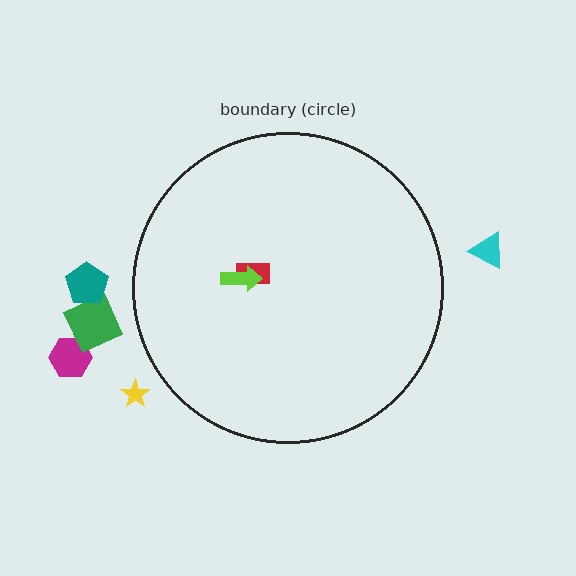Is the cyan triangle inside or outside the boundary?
Outside.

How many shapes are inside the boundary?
2 inside, 5 outside.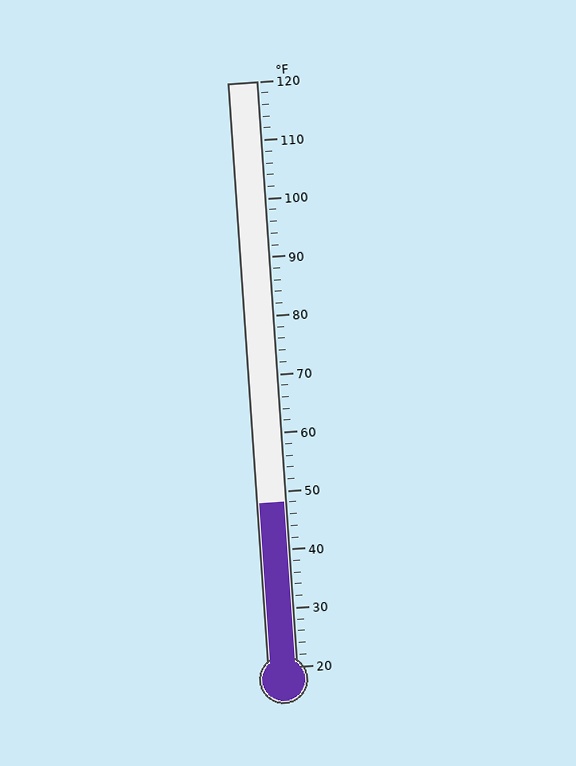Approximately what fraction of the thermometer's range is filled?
The thermometer is filled to approximately 30% of its range.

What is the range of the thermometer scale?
The thermometer scale ranges from 20°F to 120°F.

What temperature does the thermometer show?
The thermometer shows approximately 48°F.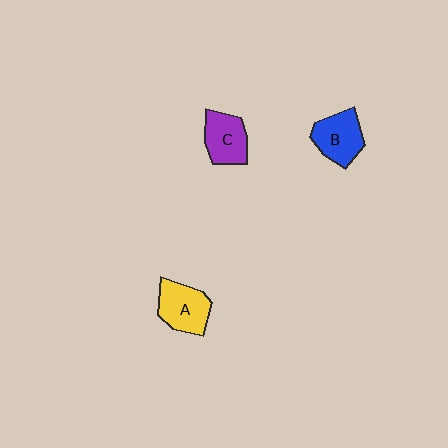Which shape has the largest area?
Shape A (yellow).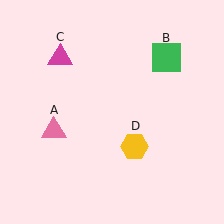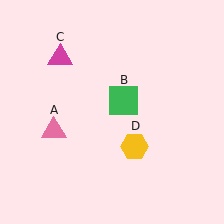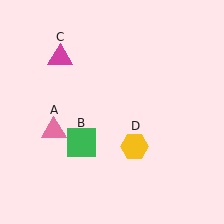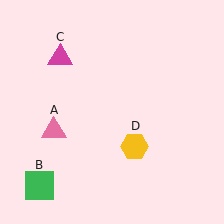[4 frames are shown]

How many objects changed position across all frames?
1 object changed position: green square (object B).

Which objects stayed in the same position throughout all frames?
Pink triangle (object A) and magenta triangle (object C) and yellow hexagon (object D) remained stationary.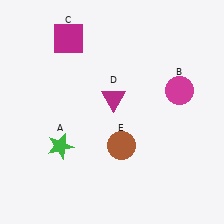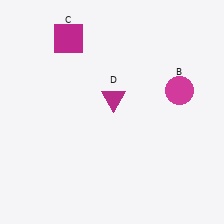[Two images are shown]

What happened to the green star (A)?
The green star (A) was removed in Image 2. It was in the bottom-left area of Image 1.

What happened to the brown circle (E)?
The brown circle (E) was removed in Image 2. It was in the bottom-right area of Image 1.